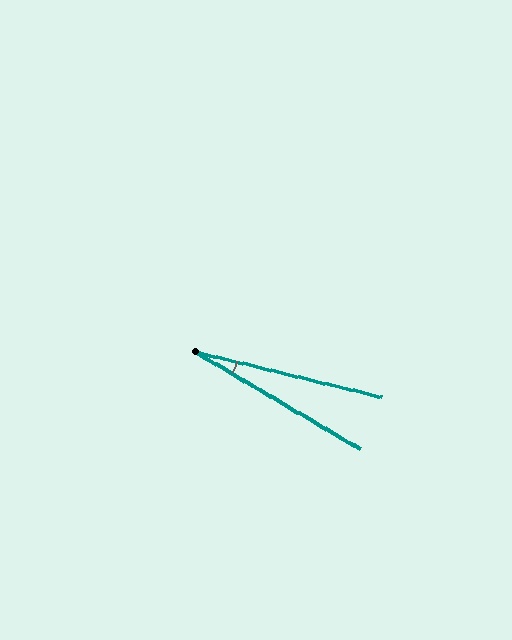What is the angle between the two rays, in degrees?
Approximately 17 degrees.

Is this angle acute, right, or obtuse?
It is acute.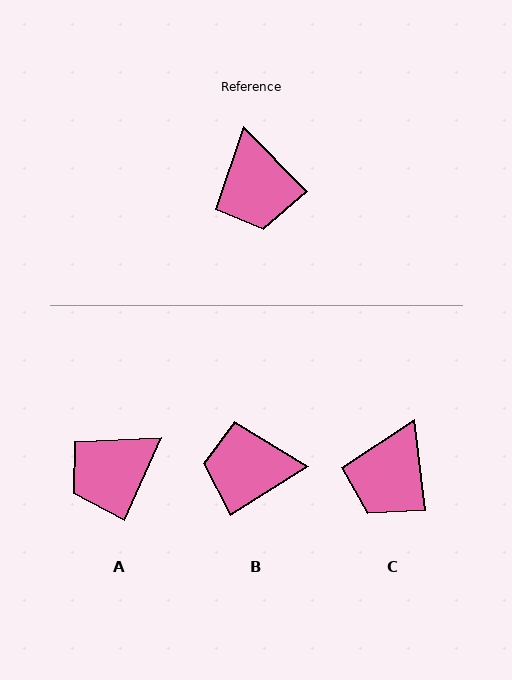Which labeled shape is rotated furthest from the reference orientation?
B, about 103 degrees away.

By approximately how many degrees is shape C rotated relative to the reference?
Approximately 38 degrees clockwise.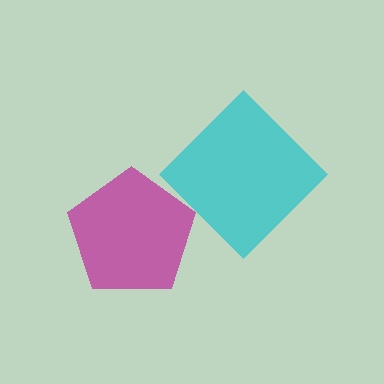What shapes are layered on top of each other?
The layered shapes are: a cyan diamond, a magenta pentagon.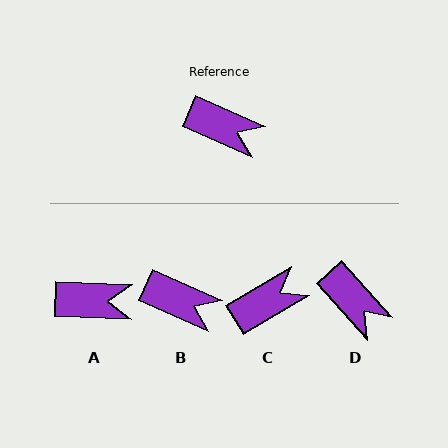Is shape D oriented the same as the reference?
No, it is off by about 24 degrees.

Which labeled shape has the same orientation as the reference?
B.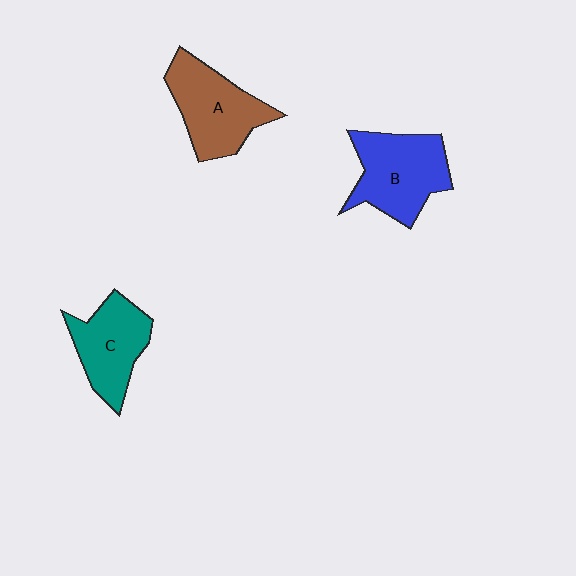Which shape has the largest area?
Shape B (blue).